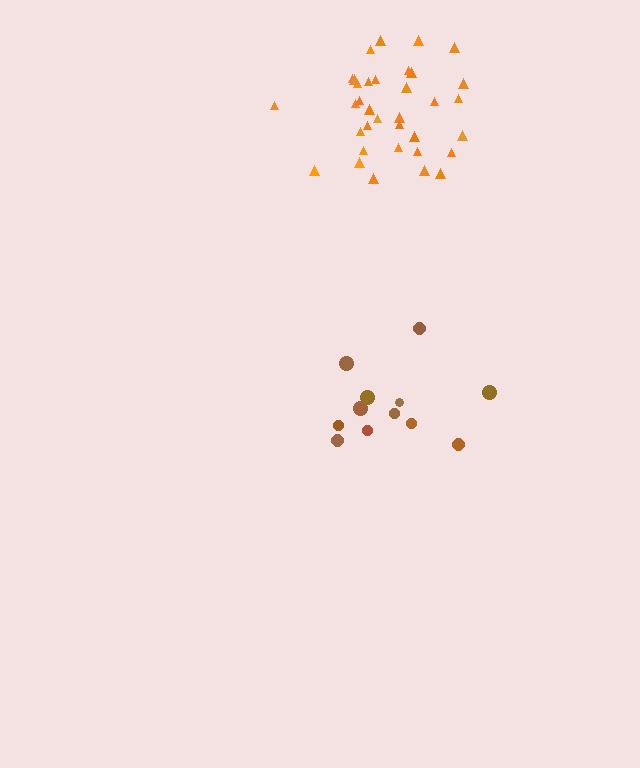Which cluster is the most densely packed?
Orange.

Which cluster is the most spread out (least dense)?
Brown.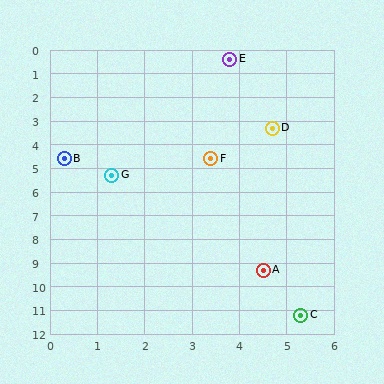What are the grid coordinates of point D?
Point D is at approximately (4.7, 3.3).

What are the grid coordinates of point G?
Point G is at approximately (1.3, 5.3).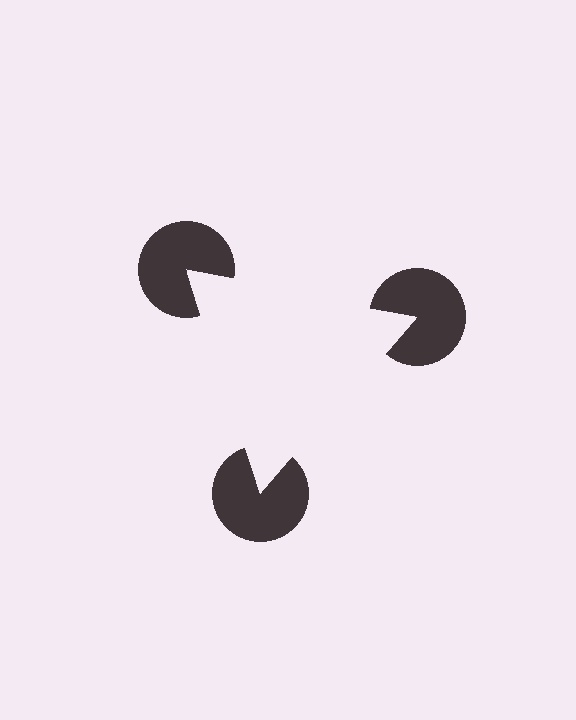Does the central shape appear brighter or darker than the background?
It typically appears slightly brighter than the background, even though no actual brightness change is drawn.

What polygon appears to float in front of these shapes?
An illusory triangle — its edges are inferred from the aligned wedge cuts in the pac-man discs, not physically drawn.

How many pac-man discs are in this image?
There are 3 — one at each vertex of the illusory triangle.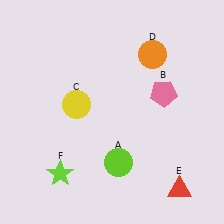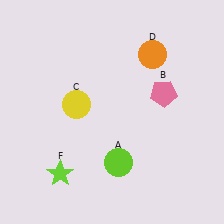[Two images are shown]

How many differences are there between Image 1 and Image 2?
There is 1 difference between the two images.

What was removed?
The red triangle (E) was removed in Image 2.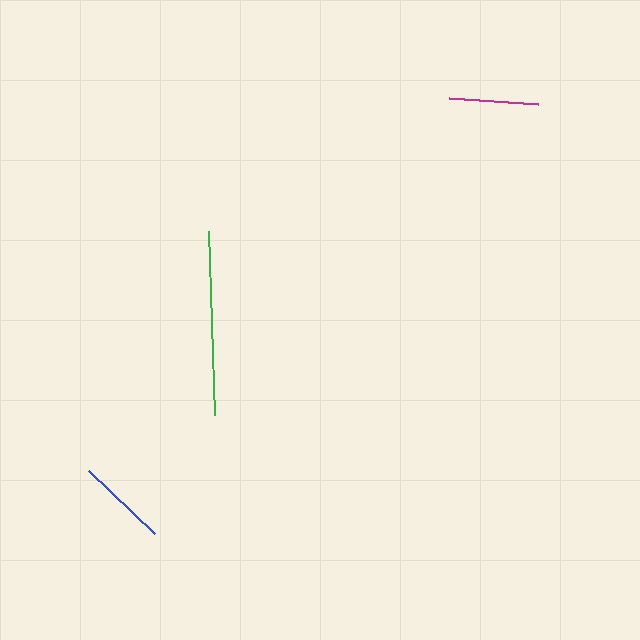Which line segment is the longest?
The green line is the longest at approximately 184 pixels.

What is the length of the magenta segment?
The magenta segment is approximately 89 pixels long.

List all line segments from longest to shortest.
From longest to shortest: green, blue, magenta.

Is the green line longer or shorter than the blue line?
The green line is longer than the blue line.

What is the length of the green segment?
The green segment is approximately 184 pixels long.